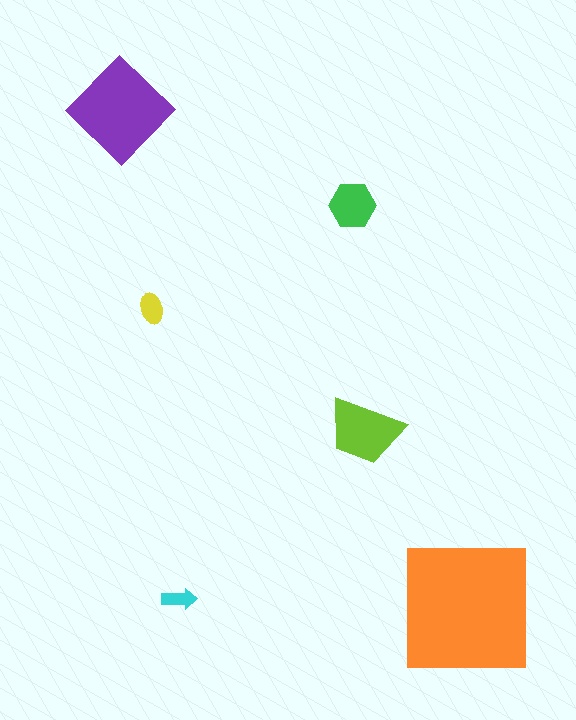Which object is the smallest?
The cyan arrow.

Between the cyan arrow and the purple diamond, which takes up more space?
The purple diamond.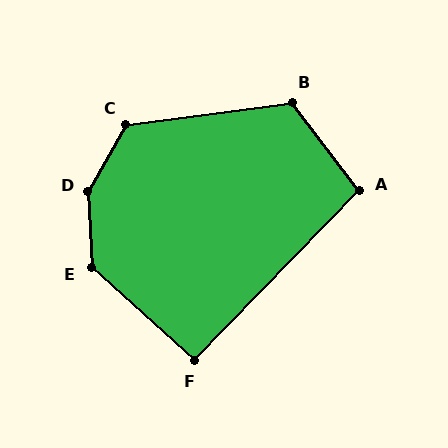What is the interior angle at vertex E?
Approximately 134 degrees (obtuse).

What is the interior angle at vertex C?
Approximately 127 degrees (obtuse).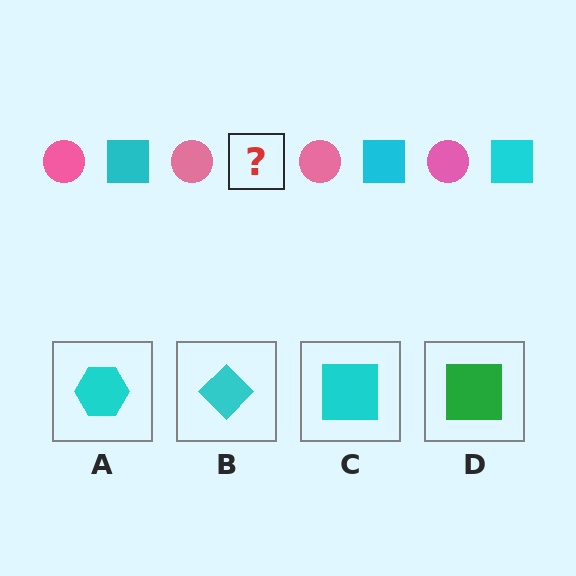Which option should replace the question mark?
Option C.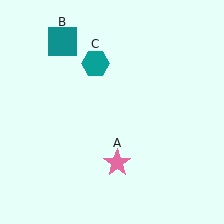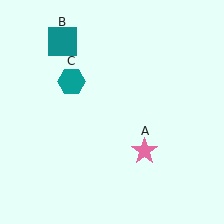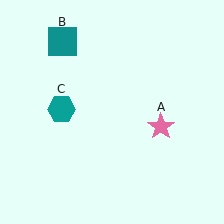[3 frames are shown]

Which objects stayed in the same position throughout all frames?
Teal square (object B) remained stationary.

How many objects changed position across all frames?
2 objects changed position: pink star (object A), teal hexagon (object C).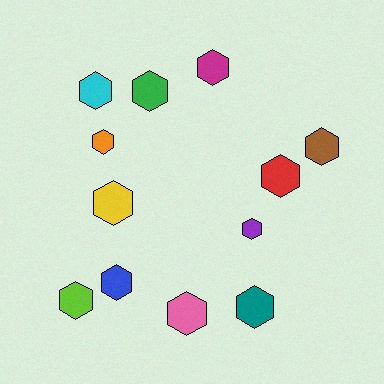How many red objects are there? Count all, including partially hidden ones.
There is 1 red object.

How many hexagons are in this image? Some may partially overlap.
There are 12 hexagons.